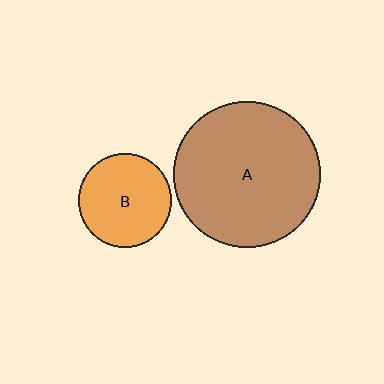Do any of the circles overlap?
No, none of the circles overlap.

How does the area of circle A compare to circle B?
Approximately 2.5 times.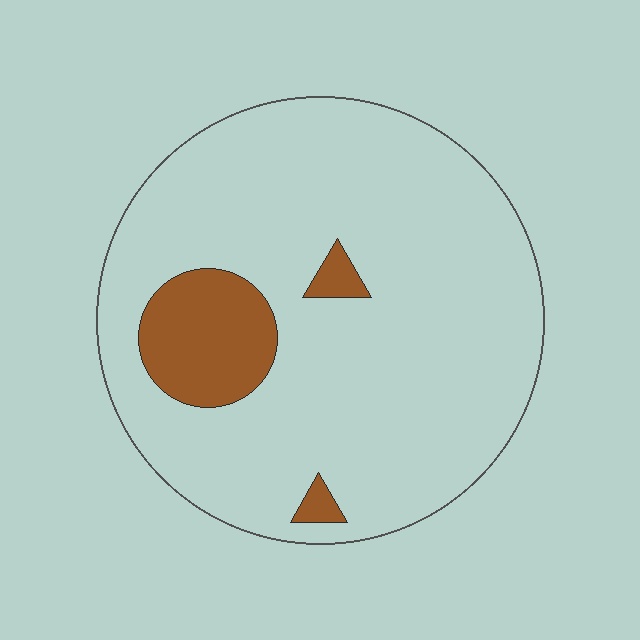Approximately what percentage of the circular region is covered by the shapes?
Approximately 10%.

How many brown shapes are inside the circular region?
3.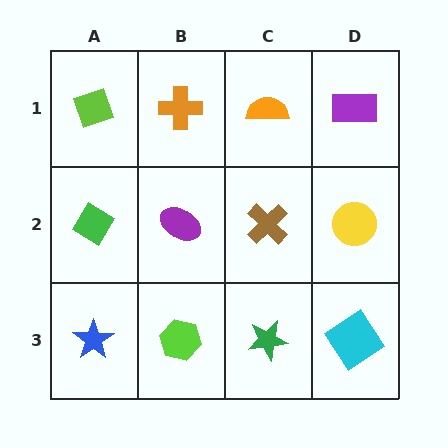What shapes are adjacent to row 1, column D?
A yellow circle (row 2, column D), an orange semicircle (row 1, column C).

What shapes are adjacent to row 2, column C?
An orange semicircle (row 1, column C), a green star (row 3, column C), a purple ellipse (row 2, column B), a yellow circle (row 2, column D).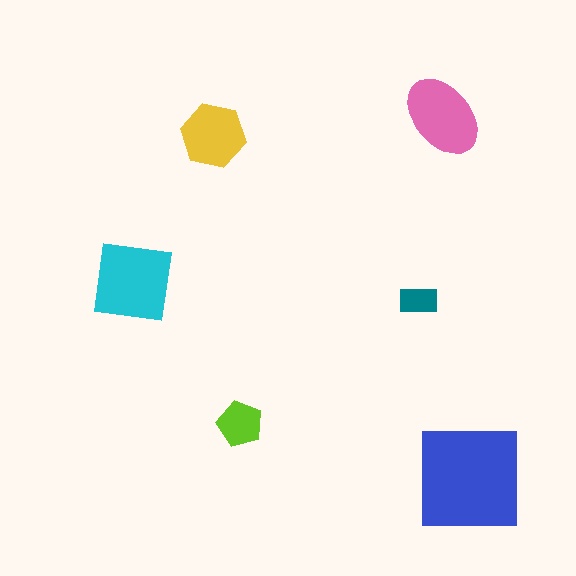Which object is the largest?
The blue square.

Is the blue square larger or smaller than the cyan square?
Larger.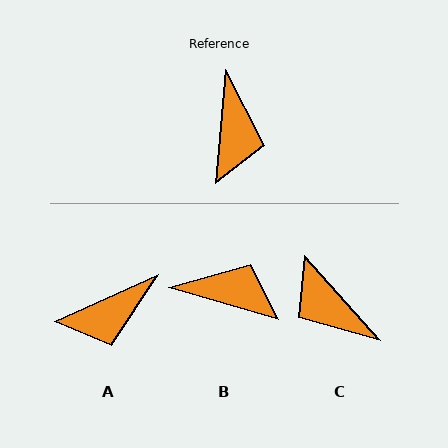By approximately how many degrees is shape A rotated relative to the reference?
Approximately 61 degrees clockwise.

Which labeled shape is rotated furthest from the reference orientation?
C, about 133 degrees away.